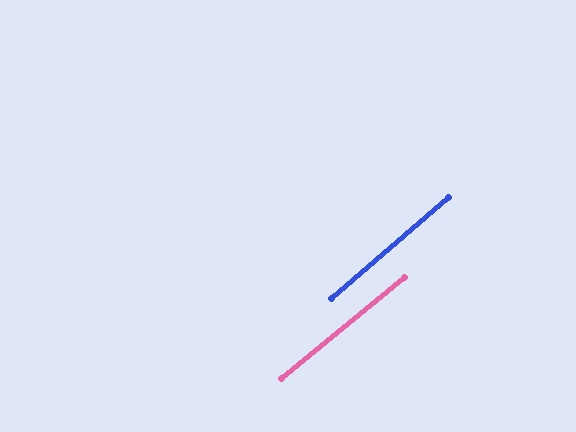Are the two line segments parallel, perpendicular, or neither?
Parallel — their directions differ by only 1.9°.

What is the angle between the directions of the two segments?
Approximately 2 degrees.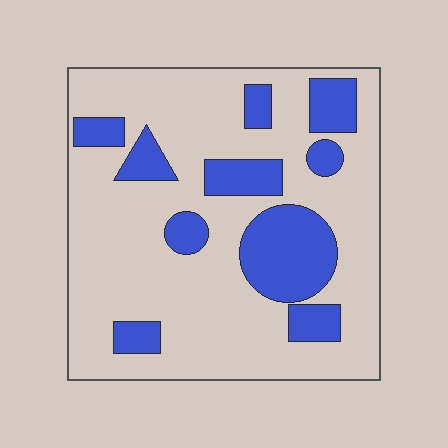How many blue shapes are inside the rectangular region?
10.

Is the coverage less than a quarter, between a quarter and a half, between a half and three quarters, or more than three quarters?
Less than a quarter.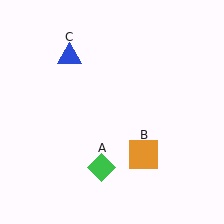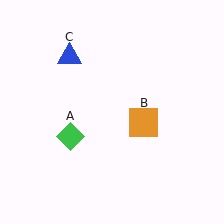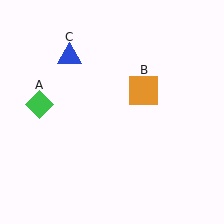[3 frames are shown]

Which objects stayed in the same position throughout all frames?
Blue triangle (object C) remained stationary.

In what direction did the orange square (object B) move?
The orange square (object B) moved up.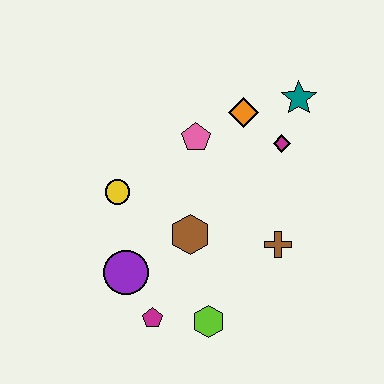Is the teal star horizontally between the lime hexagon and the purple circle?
No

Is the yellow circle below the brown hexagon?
No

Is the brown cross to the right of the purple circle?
Yes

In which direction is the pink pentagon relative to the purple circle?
The pink pentagon is above the purple circle.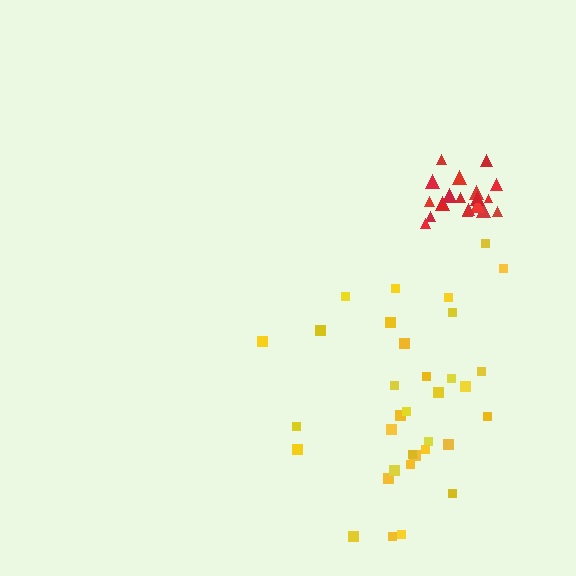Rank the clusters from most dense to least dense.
red, yellow.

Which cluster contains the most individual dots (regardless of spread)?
Yellow (35).